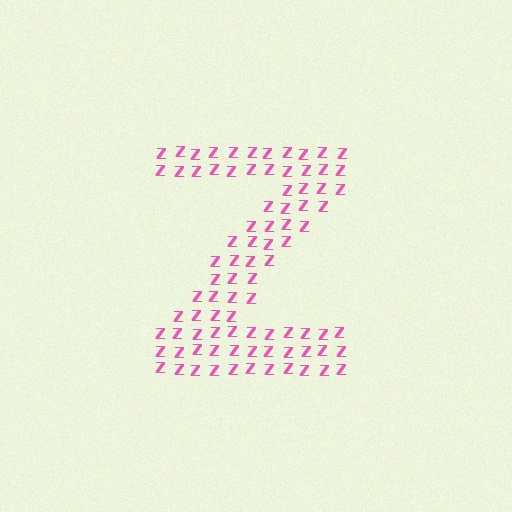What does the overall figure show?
The overall figure shows the letter Z.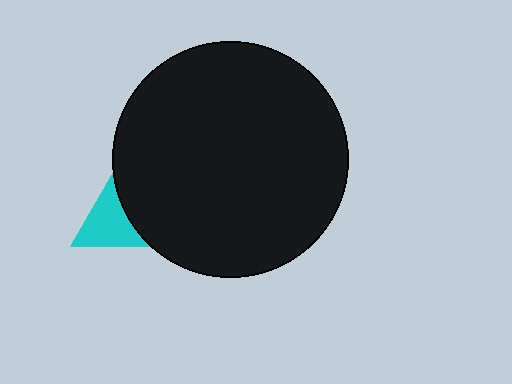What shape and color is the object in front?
The object in front is a black circle.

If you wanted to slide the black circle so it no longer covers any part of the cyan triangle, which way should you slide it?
Slide it right — that is the most direct way to separate the two shapes.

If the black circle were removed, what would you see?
You would see the complete cyan triangle.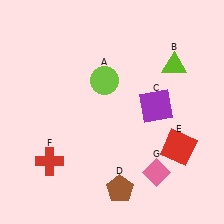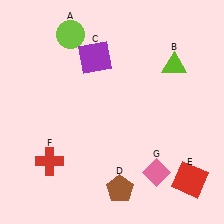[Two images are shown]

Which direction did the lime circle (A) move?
The lime circle (A) moved up.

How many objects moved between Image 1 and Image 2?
3 objects moved between the two images.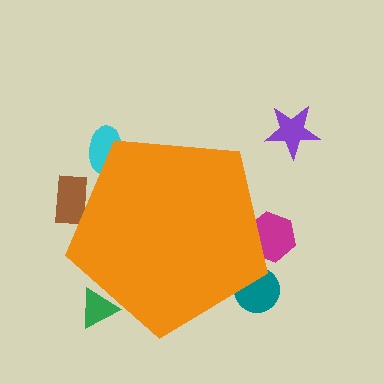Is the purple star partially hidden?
No, the purple star is fully visible.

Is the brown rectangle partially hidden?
Yes, the brown rectangle is partially hidden behind the orange pentagon.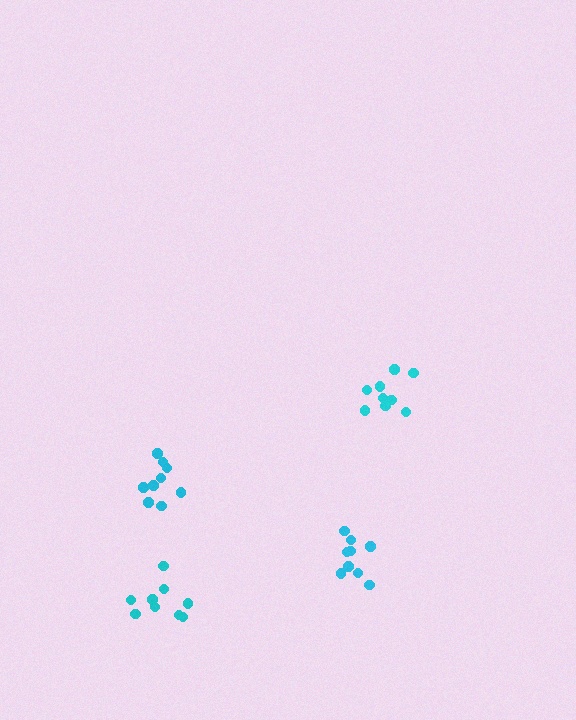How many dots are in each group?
Group 1: 9 dots, Group 2: 9 dots, Group 3: 9 dots, Group 4: 9 dots (36 total).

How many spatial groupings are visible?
There are 4 spatial groupings.